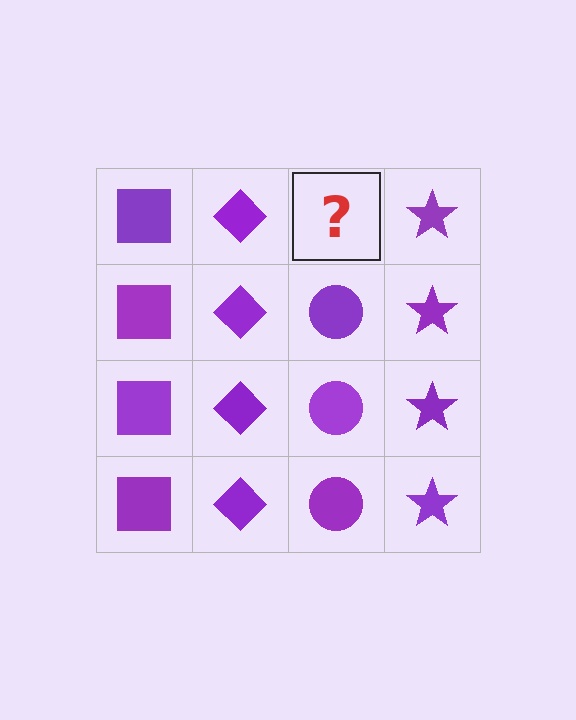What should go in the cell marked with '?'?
The missing cell should contain a purple circle.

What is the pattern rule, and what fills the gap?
The rule is that each column has a consistent shape. The gap should be filled with a purple circle.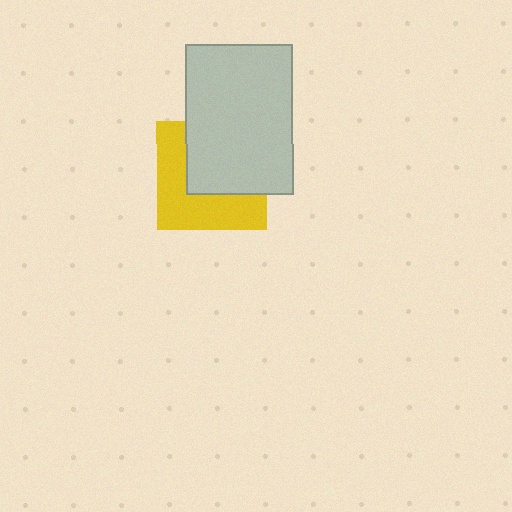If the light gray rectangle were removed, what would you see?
You would see the complete yellow square.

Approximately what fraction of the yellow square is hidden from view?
Roughly 51% of the yellow square is hidden behind the light gray rectangle.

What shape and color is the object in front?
The object in front is a light gray rectangle.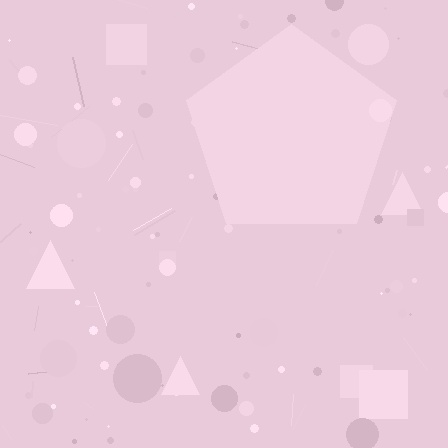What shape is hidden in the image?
A pentagon is hidden in the image.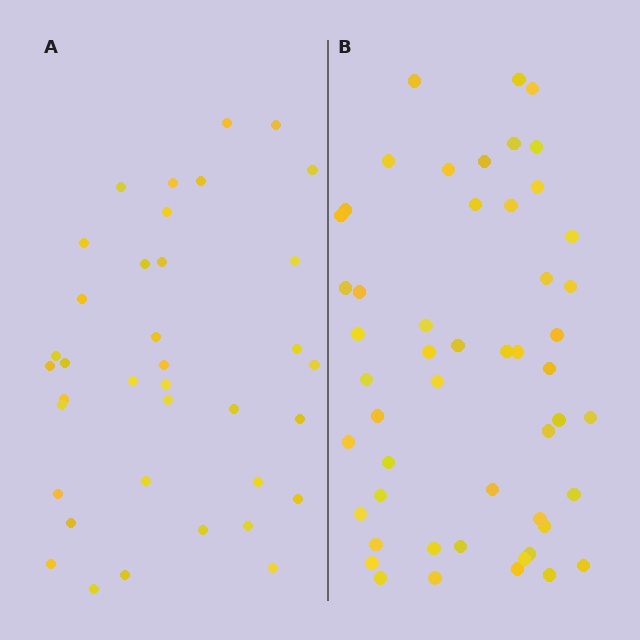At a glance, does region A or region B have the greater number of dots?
Region B (the right region) has more dots.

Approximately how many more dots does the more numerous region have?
Region B has approximately 15 more dots than region A.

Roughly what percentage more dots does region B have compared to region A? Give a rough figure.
About 40% more.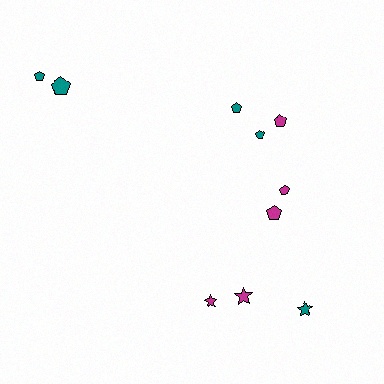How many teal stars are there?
There is 1 teal star.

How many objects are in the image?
There are 10 objects.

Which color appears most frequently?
Magenta, with 5 objects.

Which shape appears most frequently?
Pentagon, with 7 objects.